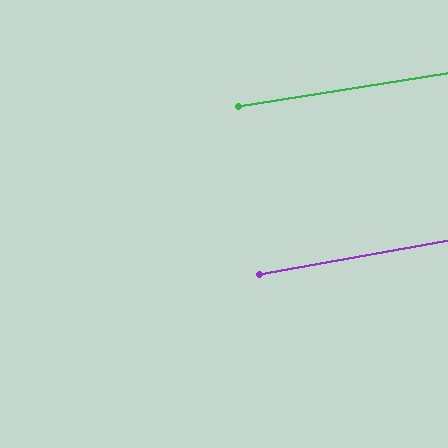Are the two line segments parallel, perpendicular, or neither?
Parallel — their directions differ by only 1.3°.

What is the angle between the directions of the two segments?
Approximately 1 degree.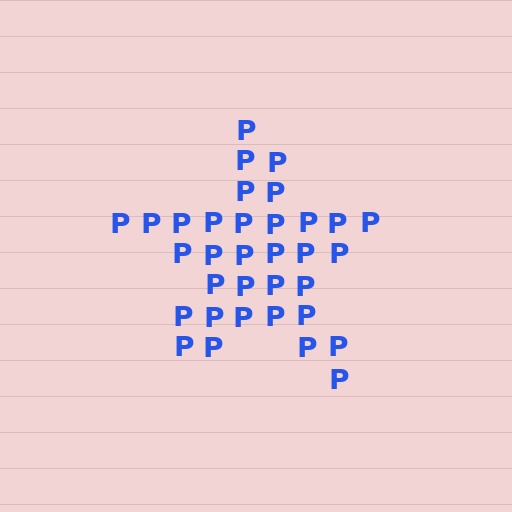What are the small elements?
The small elements are letter P's.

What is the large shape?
The large shape is a star.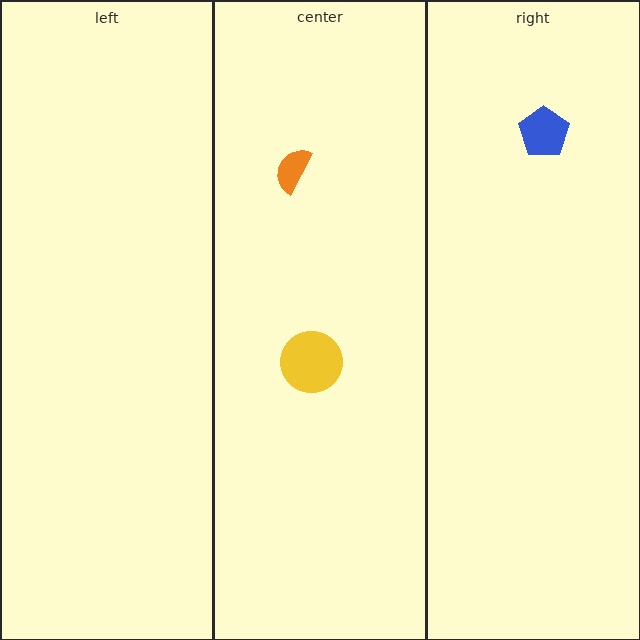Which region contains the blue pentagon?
The right region.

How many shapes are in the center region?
2.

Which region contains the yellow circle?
The center region.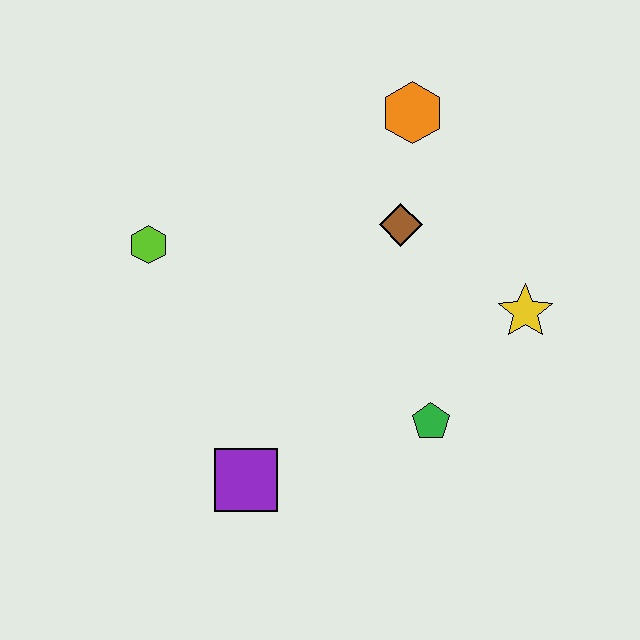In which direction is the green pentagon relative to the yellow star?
The green pentagon is below the yellow star.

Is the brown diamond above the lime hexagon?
Yes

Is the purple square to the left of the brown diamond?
Yes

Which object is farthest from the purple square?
The orange hexagon is farthest from the purple square.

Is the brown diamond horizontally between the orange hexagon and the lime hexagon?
Yes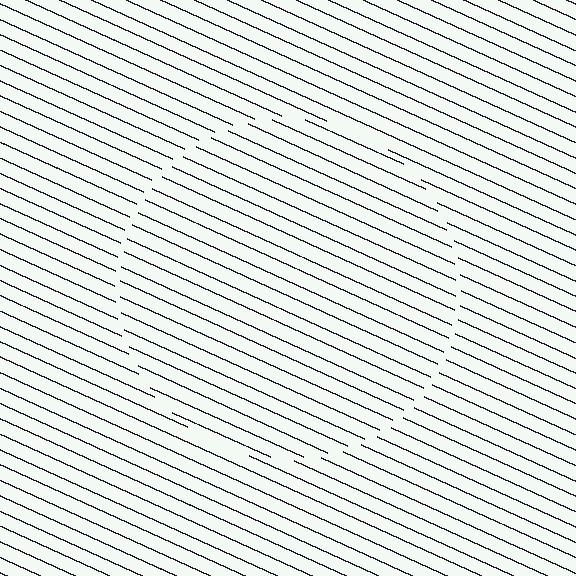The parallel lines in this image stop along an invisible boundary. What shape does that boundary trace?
An illusory circle. The interior of the shape contains the same grating, shifted by half a period — the contour is defined by the phase discontinuity where line-ends from the inner and outer gratings abut.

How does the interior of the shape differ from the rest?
The interior of the shape contains the same grating, shifted by half a period — the contour is defined by the phase discontinuity where line-ends from the inner and outer gratings abut.